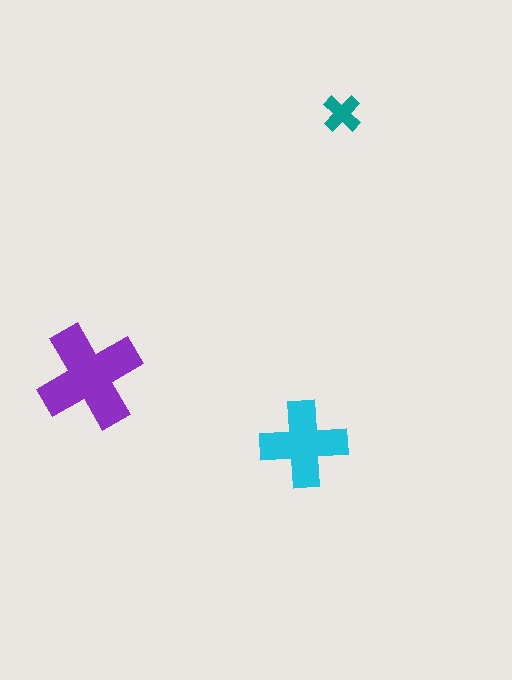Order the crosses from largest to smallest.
the purple one, the cyan one, the teal one.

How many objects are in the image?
There are 3 objects in the image.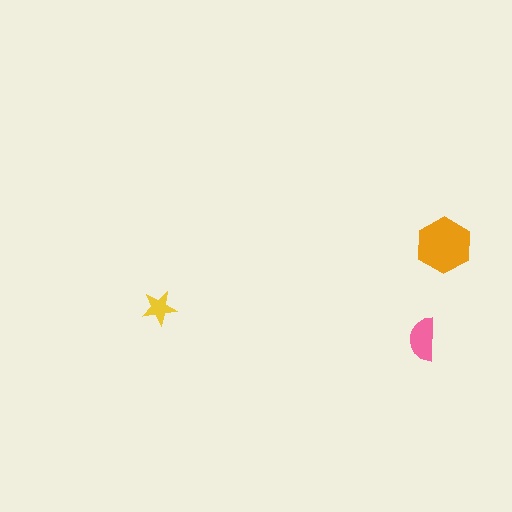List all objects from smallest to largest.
The yellow star, the pink semicircle, the orange hexagon.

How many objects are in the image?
There are 3 objects in the image.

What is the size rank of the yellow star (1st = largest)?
3rd.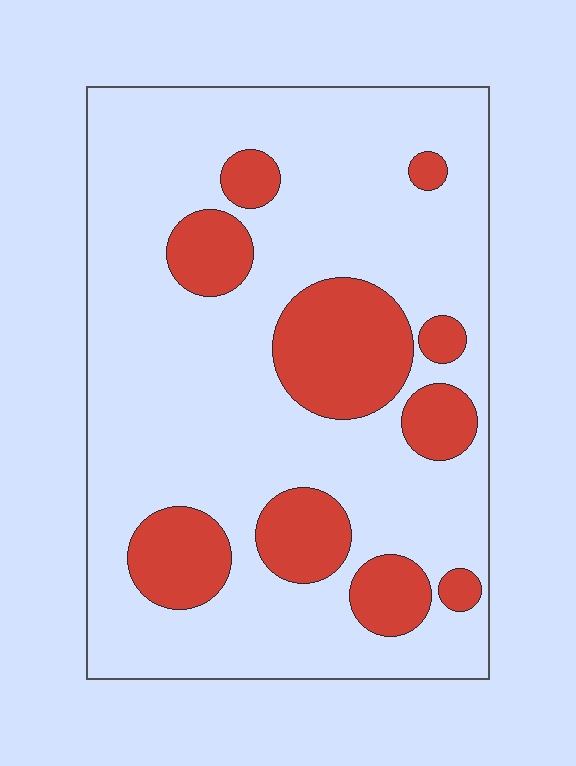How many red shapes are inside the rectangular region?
10.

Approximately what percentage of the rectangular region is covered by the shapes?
Approximately 25%.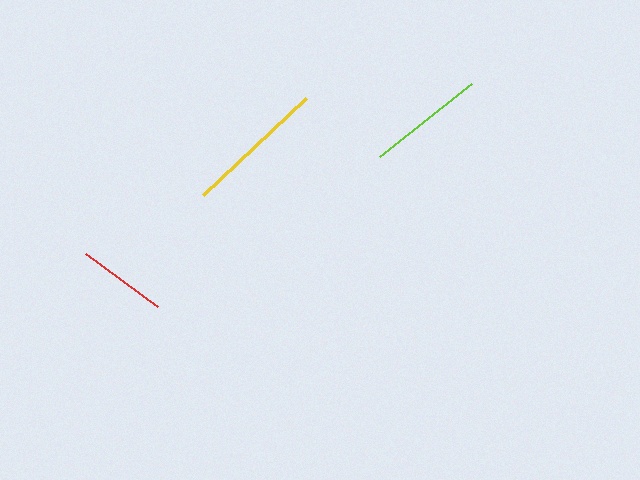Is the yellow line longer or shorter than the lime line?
The yellow line is longer than the lime line.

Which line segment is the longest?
The yellow line is the longest at approximately 141 pixels.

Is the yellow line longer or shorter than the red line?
The yellow line is longer than the red line.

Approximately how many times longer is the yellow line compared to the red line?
The yellow line is approximately 1.6 times the length of the red line.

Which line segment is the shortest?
The red line is the shortest at approximately 90 pixels.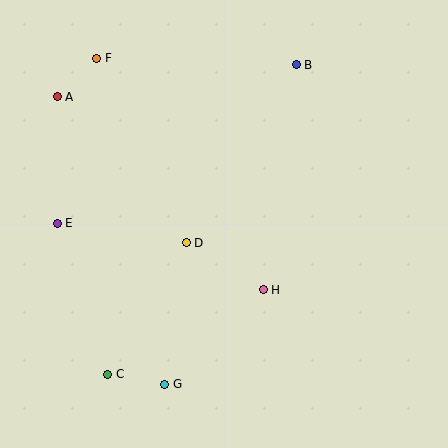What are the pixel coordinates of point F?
Point F is at (97, 58).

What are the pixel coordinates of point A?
Point A is at (57, 97).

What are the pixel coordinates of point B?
Point B is at (296, 65).